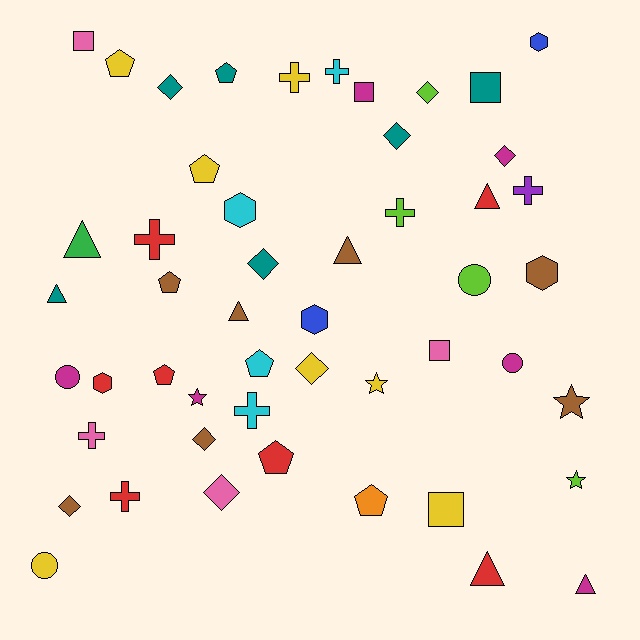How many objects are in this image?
There are 50 objects.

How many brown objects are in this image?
There are 7 brown objects.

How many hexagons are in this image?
There are 5 hexagons.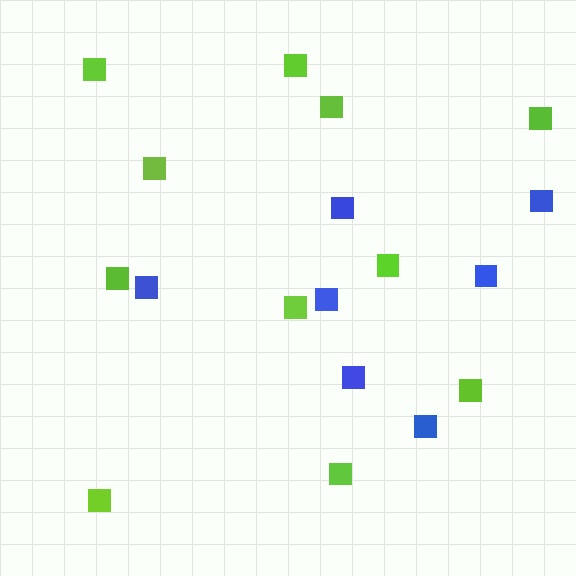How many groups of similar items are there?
There are 2 groups: one group of blue squares (7) and one group of lime squares (11).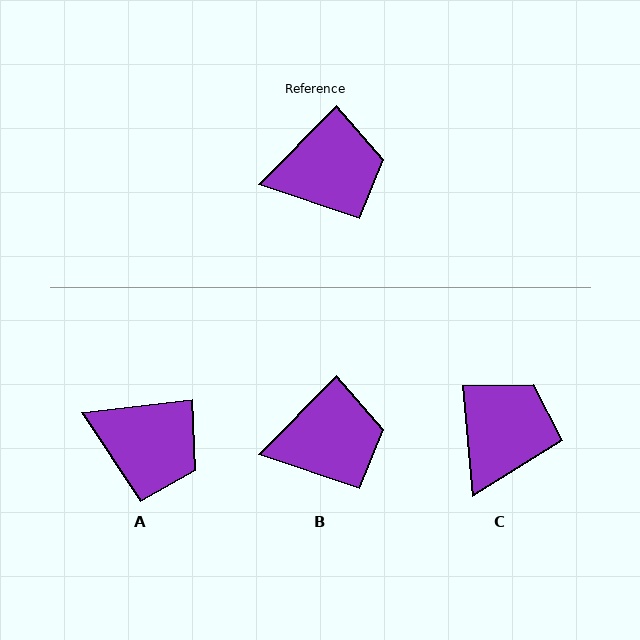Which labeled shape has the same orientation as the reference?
B.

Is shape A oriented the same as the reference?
No, it is off by about 38 degrees.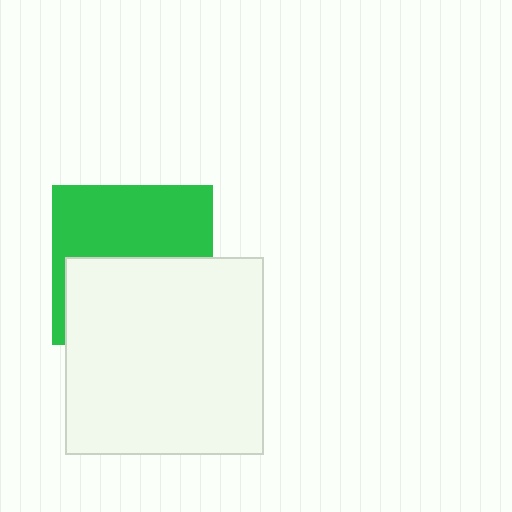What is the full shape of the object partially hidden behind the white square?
The partially hidden object is a green square.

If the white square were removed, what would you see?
You would see the complete green square.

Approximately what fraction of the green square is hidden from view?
Roughly 50% of the green square is hidden behind the white square.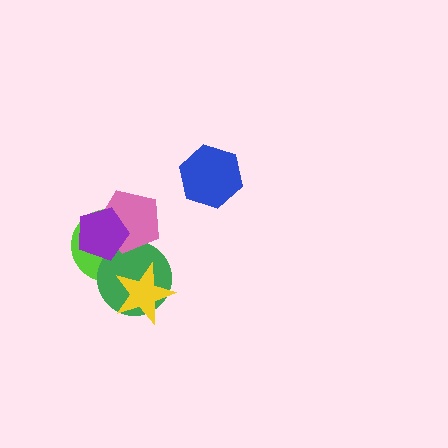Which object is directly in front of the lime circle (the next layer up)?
The green circle is directly in front of the lime circle.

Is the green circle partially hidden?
Yes, it is partially covered by another shape.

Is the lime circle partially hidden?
Yes, it is partially covered by another shape.